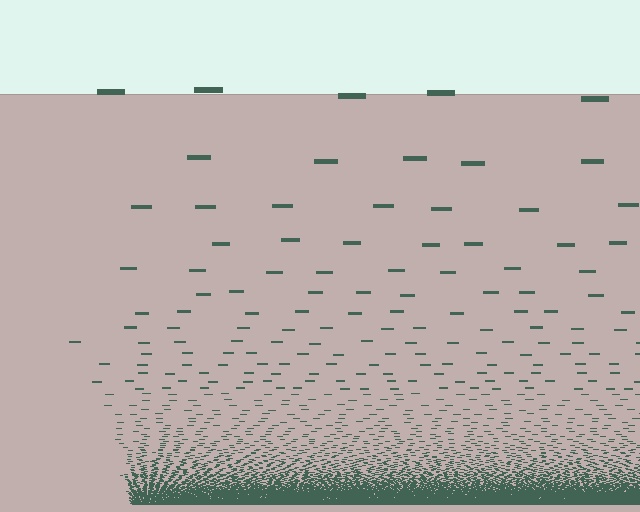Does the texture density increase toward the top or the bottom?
Density increases toward the bottom.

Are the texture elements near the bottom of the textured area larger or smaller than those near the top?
Smaller. The gradient is inverted — elements near the bottom are smaller and denser.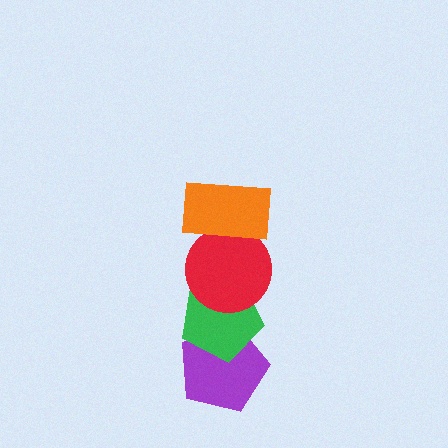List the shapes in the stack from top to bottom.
From top to bottom: the orange rectangle, the red circle, the green pentagon, the purple pentagon.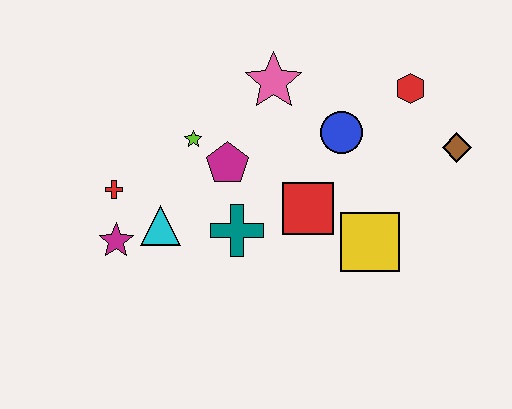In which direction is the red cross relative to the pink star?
The red cross is to the left of the pink star.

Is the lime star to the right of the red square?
No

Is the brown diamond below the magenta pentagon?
No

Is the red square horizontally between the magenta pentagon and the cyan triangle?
No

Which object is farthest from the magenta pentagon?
The brown diamond is farthest from the magenta pentagon.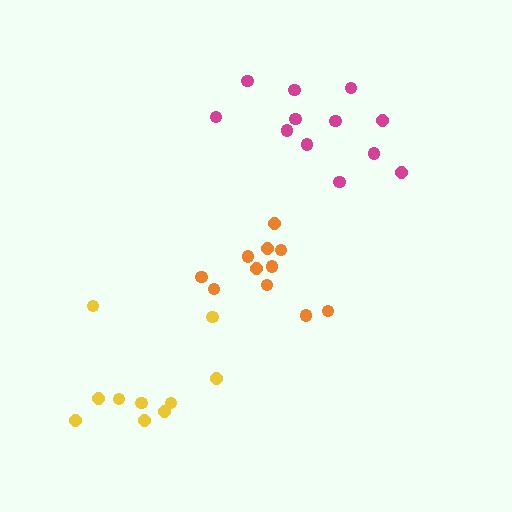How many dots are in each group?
Group 1: 11 dots, Group 2: 12 dots, Group 3: 10 dots (33 total).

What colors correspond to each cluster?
The clusters are colored: orange, magenta, yellow.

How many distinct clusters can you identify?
There are 3 distinct clusters.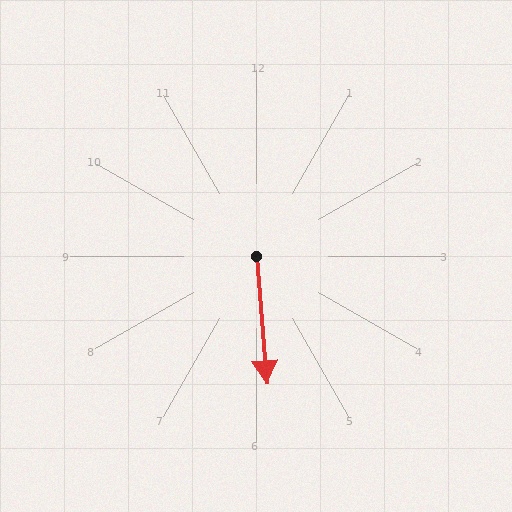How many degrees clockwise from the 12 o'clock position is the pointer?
Approximately 175 degrees.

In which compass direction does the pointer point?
South.